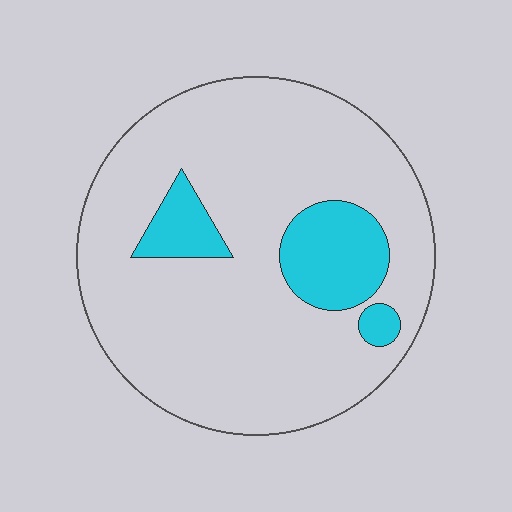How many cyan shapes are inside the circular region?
3.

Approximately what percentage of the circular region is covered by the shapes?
Approximately 15%.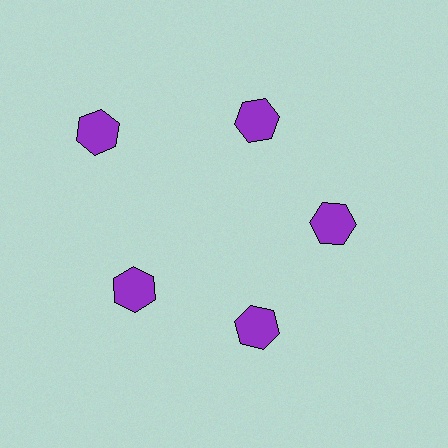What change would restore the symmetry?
The symmetry would be restored by moving it inward, back onto the ring so that all 5 hexagons sit at equal angles and equal distance from the center.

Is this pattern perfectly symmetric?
No. The 5 purple hexagons are arranged in a ring, but one element near the 10 o'clock position is pushed outward from the center, breaking the 5-fold rotational symmetry.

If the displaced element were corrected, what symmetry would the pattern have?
It would have 5-fold rotational symmetry — the pattern would map onto itself every 72 degrees.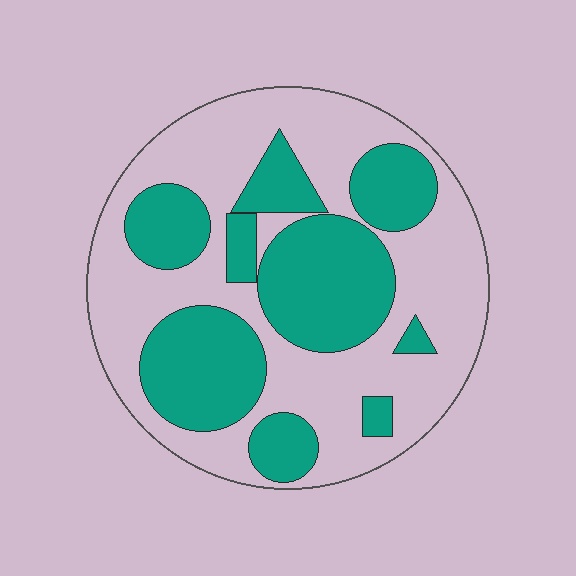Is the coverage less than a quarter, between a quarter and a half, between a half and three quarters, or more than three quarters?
Between a quarter and a half.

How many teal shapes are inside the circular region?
9.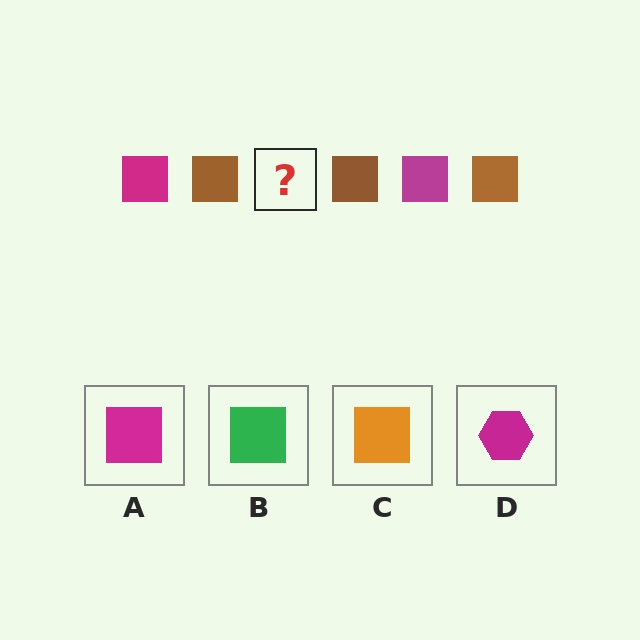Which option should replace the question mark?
Option A.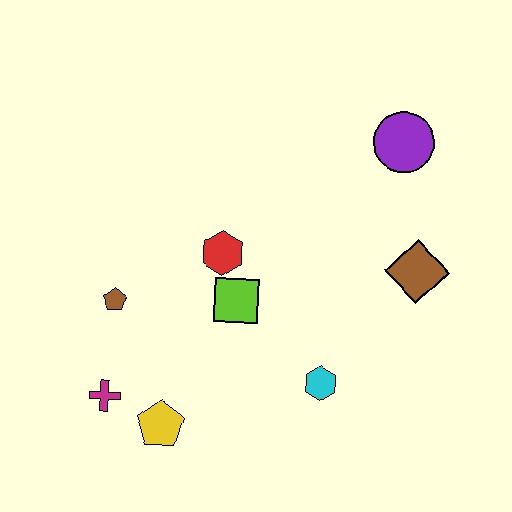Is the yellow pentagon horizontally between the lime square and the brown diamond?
No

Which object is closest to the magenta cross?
The yellow pentagon is closest to the magenta cross.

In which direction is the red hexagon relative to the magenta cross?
The red hexagon is above the magenta cross.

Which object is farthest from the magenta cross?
The purple circle is farthest from the magenta cross.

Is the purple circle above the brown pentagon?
Yes